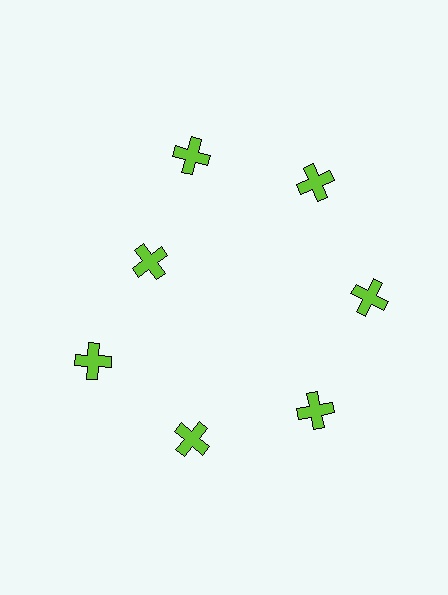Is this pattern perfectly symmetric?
No. The 7 lime crosses are arranged in a ring, but one element near the 10 o'clock position is pulled inward toward the center, breaking the 7-fold rotational symmetry.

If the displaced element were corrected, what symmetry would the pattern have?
It would have 7-fold rotational symmetry — the pattern would map onto itself every 51 degrees.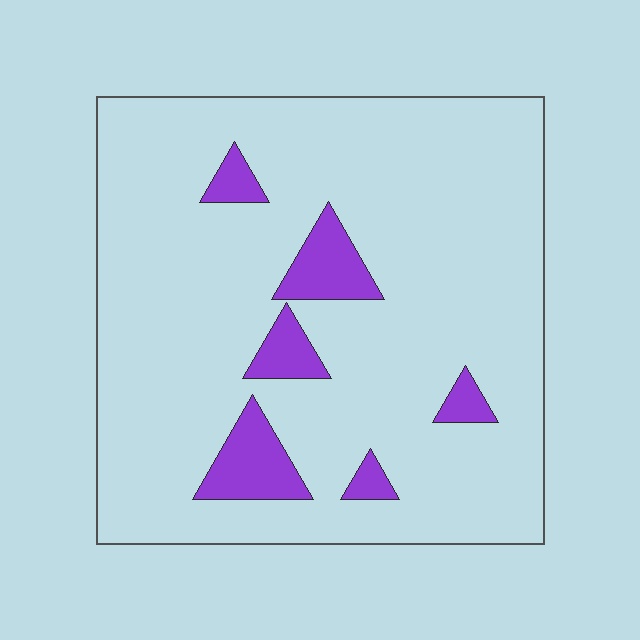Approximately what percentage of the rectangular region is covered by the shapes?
Approximately 10%.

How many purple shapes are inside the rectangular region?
6.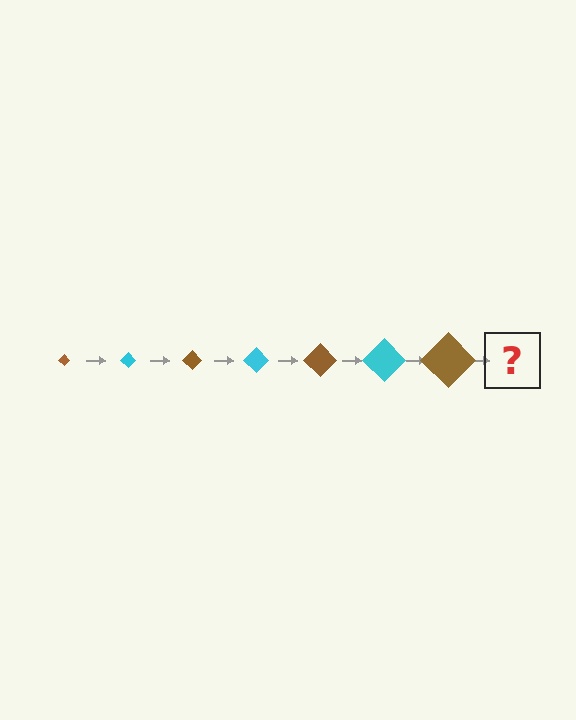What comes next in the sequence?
The next element should be a cyan diamond, larger than the previous one.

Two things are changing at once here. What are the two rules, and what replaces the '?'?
The two rules are that the diamond grows larger each step and the color cycles through brown and cyan. The '?' should be a cyan diamond, larger than the previous one.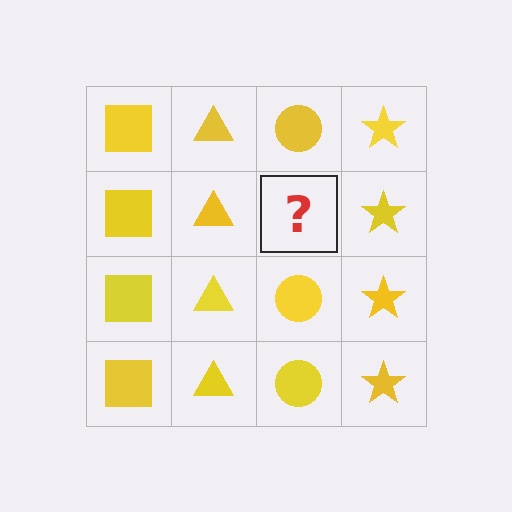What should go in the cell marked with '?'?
The missing cell should contain a yellow circle.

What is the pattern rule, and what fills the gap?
The rule is that each column has a consistent shape. The gap should be filled with a yellow circle.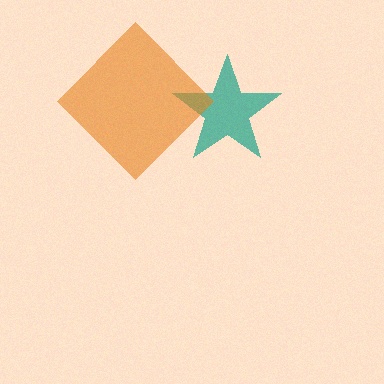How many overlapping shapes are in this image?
There are 2 overlapping shapes in the image.